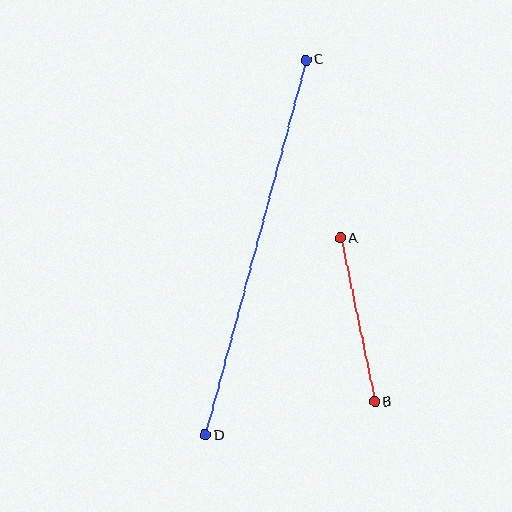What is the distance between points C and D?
The distance is approximately 389 pixels.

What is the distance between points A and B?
The distance is approximately 167 pixels.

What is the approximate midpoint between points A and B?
The midpoint is at approximately (358, 320) pixels.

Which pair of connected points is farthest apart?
Points C and D are farthest apart.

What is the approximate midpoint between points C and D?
The midpoint is at approximately (256, 247) pixels.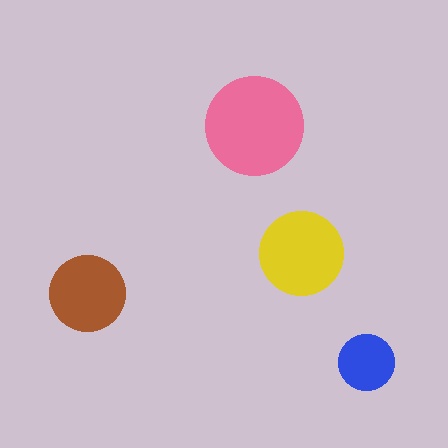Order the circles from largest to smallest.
the pink one, the yellow one, the brown one, the blue one.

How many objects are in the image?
There are 4 objects in the image.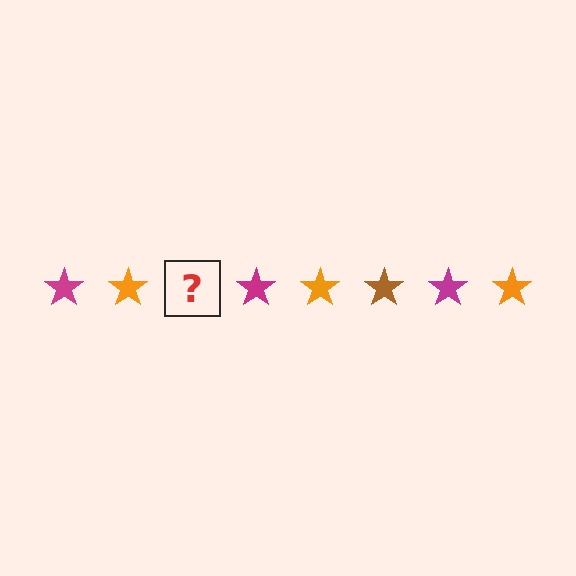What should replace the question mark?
The question mark should be replaced with a brown star.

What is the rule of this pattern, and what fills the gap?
The rule is that the pattern cycles through magenta, orange, brown stars. The gap should be filled with a brown star.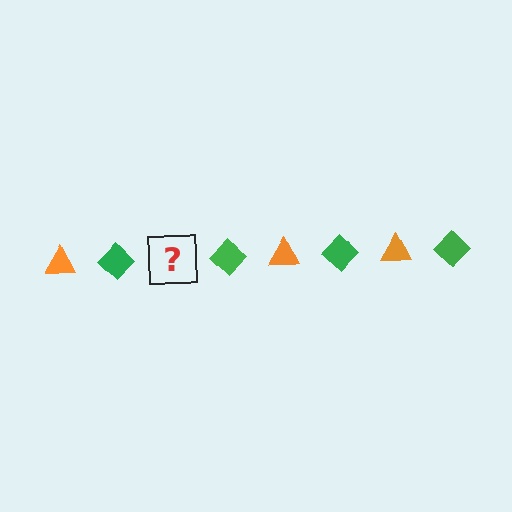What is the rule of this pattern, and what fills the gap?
The rule is that the pattern alternates between orange triangle and green diamond. The gap should be filled with an orange triangle.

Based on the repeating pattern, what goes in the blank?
The blank should be an orange triangle.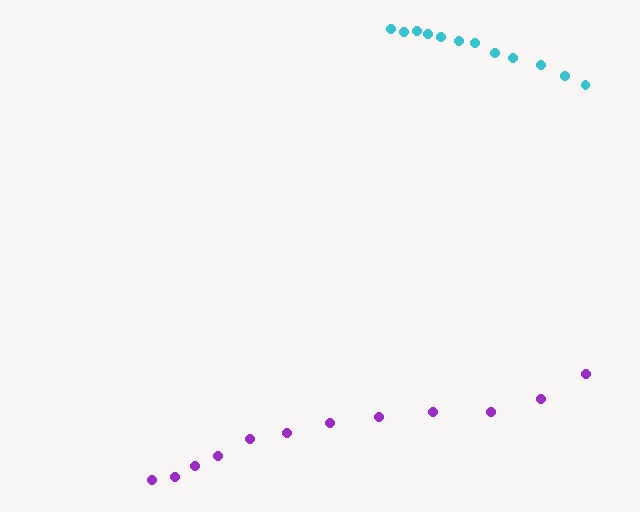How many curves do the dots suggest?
There are 2 distinct paths.